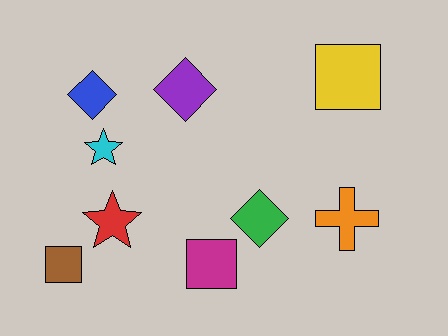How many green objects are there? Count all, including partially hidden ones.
There is 1 green object.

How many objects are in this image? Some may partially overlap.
There are 9 objects.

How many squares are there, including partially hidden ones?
There are 3 squares.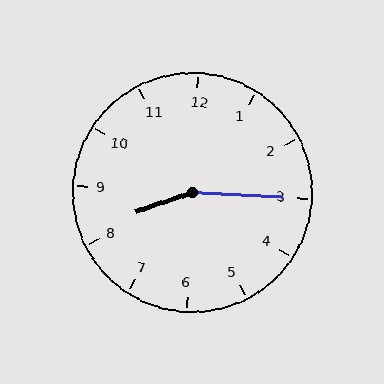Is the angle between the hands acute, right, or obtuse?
It is obtuse.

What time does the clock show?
8:15.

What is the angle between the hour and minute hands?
Approximately 158 degrees.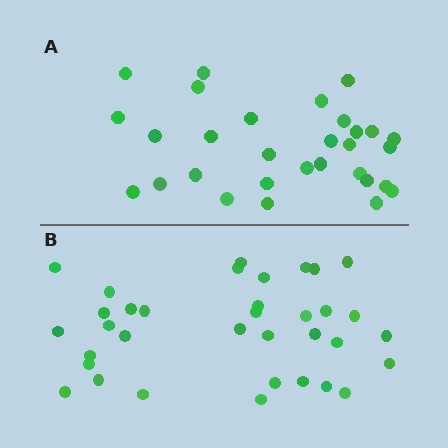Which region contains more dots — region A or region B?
Region B (the bottom region) has more dots.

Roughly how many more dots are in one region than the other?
Region B has about 5 more dots than region A.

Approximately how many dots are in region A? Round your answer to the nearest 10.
About 30 dots.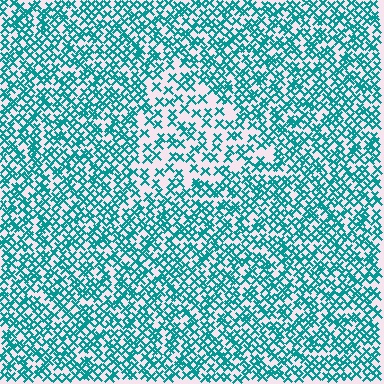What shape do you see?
I see a triangle.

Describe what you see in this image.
The image contains small teal elements arranged at two different densities. A triangle-shaped region is visible where the elements are less densely packed than the surrounding area.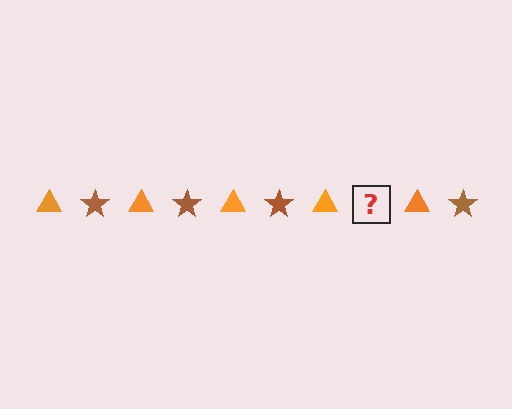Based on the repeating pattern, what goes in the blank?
The blank should be a brown star.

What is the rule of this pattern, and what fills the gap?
The rule is that the pattern alternates between orange triangle and brown star. The gap should be filled with a brown star.